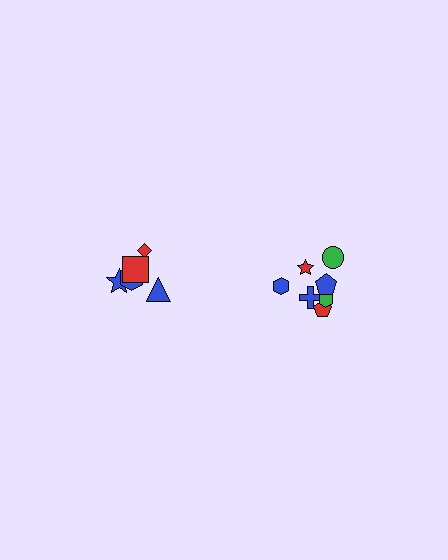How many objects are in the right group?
There are 7 objects.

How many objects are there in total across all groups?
There are 12 objects.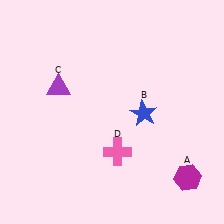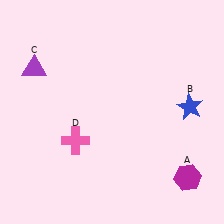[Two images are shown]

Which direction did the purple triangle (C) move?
The purple triangle (C) moved left.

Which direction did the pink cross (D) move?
The pink cross (D) moved left.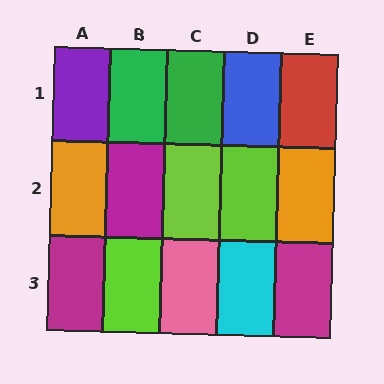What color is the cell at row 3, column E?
Magenta.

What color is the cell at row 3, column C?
Pink.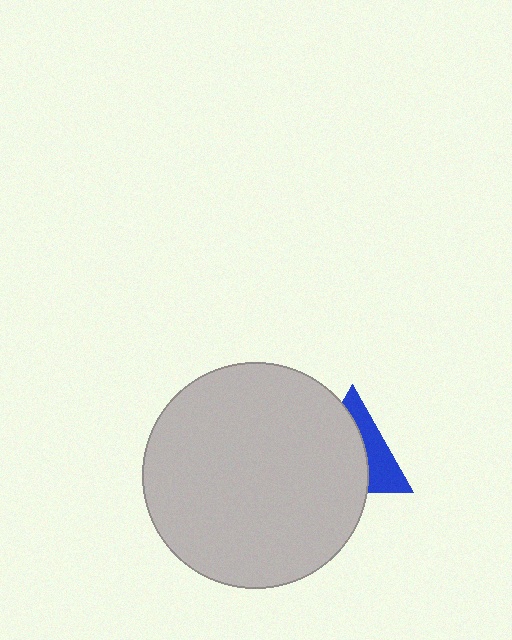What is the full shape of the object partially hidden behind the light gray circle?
The partially hidden object is a blue triangle.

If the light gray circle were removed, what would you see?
You would see the complete blue triangle.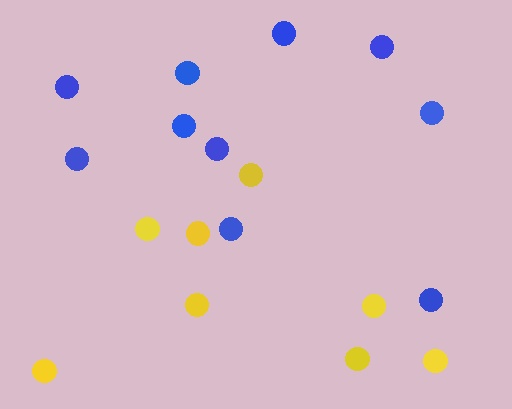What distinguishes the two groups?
There are 2 groups: one group of blue circles (10) and one group of yellow circles (8).